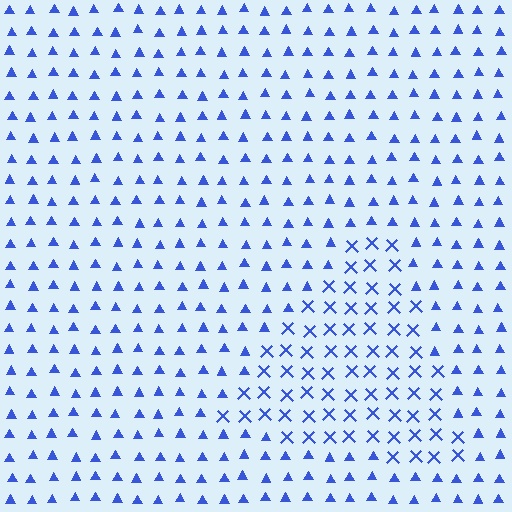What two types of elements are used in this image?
The image uses X marks inside the triangle region and triangles outside it.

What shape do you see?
I see a triangle.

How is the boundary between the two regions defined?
The boundary is defined by a change in element shape: X marks inside vs. triangles outside. All elements share the same color and spacing.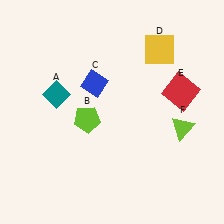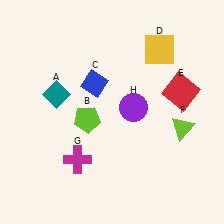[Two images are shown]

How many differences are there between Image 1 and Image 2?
There are 2 differences between the two images.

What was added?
A magenta cross (G), a purple circle (H) were added in Image 2.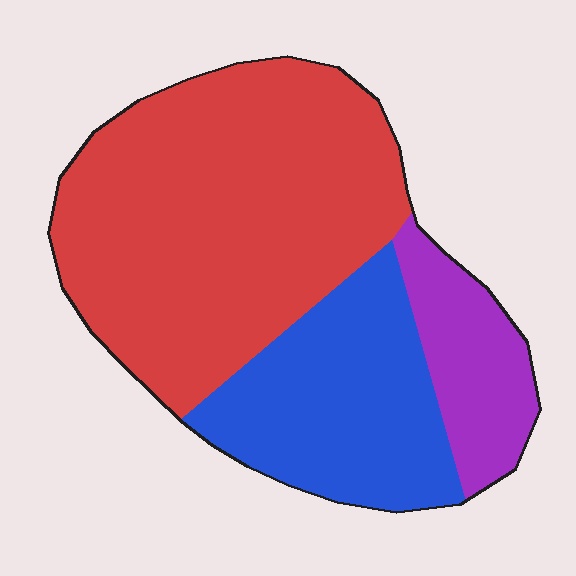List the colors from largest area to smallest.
From largest to smallest: red, blue, purple.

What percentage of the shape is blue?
Blue covers roughly 30% of the shape.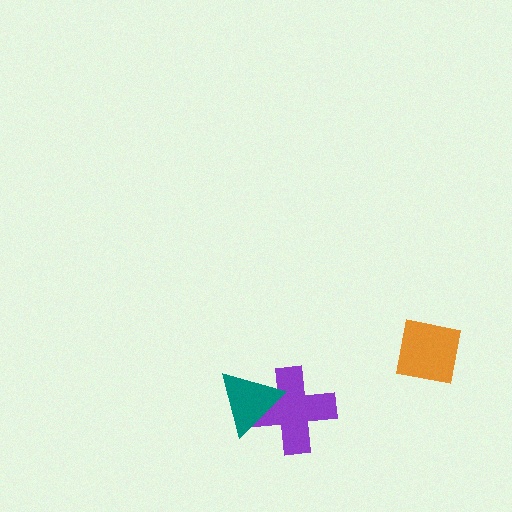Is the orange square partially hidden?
No, no other shape covers it.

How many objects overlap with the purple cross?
1 object overlaps with the purple cross.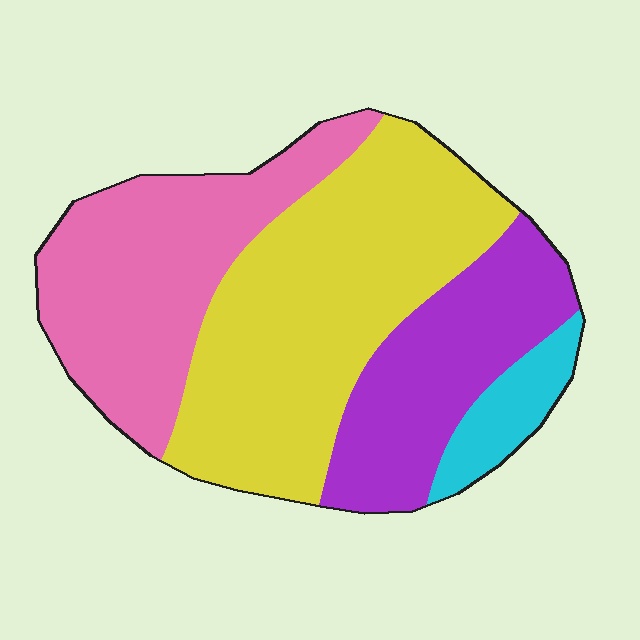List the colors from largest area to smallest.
From largest to smallest: yellow, pink, purple, cyan.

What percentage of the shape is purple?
Purple takes up about one fifth (1/5) of the shape.